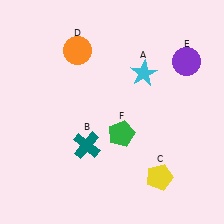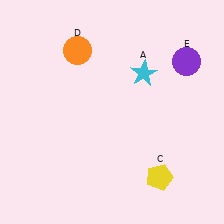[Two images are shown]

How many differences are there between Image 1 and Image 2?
There are 2 differences between the two images.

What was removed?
The teal cross (B), the green pentagon (F) were removed in Image 2.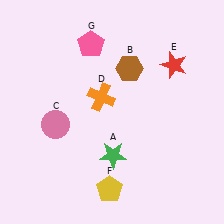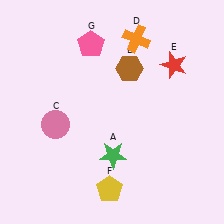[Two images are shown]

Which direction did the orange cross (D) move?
The orange cross (D) moved up.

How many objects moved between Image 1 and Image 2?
1 object moved between the two images.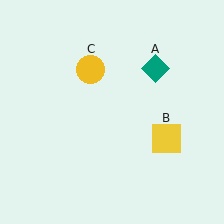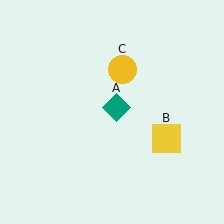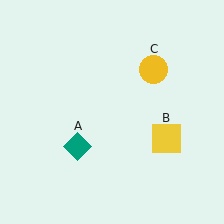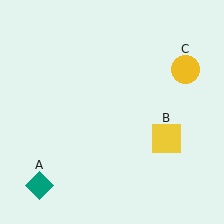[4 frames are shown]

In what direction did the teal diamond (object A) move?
The teal diamond (object A) moved down and to the left.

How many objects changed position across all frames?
2 objects changed position: teal diamond (object A), yellow circle (object C).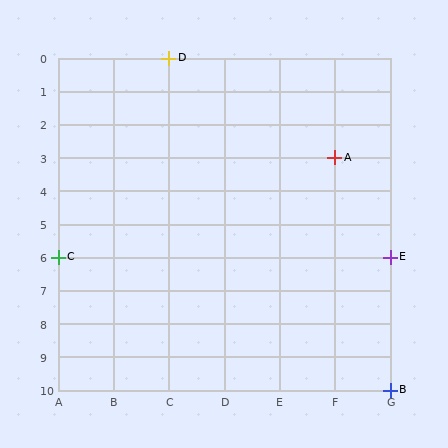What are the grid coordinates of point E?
Point E is at grid coordinates (G, 6).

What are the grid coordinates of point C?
Point C is at grid coordinates (A, 6).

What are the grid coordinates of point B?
Point B is at grid coordinates (G, 10).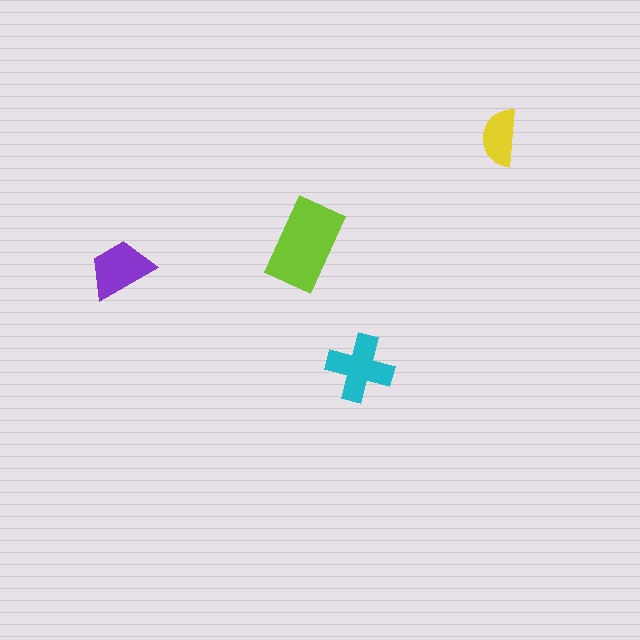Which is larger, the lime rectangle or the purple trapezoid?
The lime rectangle.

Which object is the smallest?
The yellow semicircle.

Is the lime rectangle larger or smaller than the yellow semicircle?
Larger.